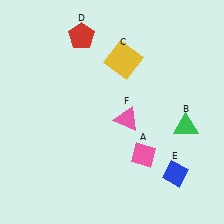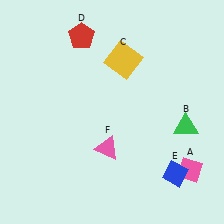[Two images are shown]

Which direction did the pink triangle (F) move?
The pink triangle (F) moved down.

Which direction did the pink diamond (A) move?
The pink diamond (A) moved right.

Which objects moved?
The objects that moved are: the pink diamond (A), the pink triangle (F).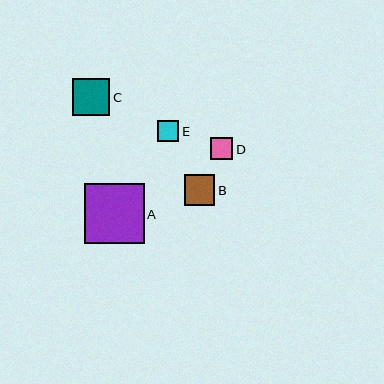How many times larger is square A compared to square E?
Square A is approximately 2.8 times the size of square E.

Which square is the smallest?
Square E is the smallest with a size of approximately 21 pixels.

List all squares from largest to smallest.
From largest to smallest: A, C, B, D, E.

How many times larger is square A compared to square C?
Square A is approximately 1.6 times the size of square C.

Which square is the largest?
Square A is the largest with a size of approximately 60 pixels.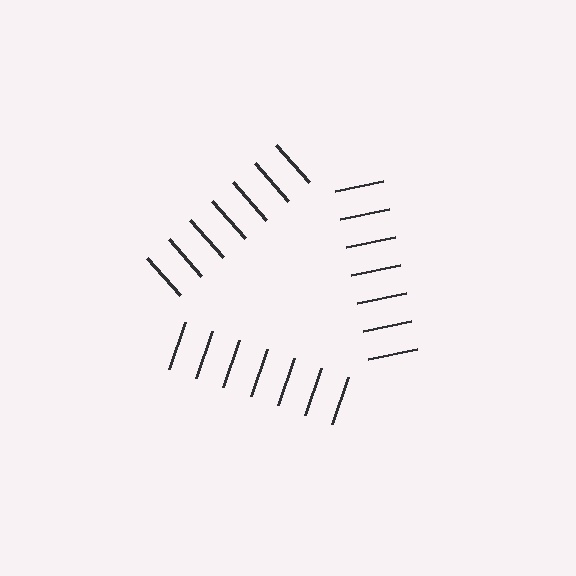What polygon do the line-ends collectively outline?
An illusory triangle — the line segments terminate on its edges but no continuous stroke is drawn.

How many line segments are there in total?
21 — 7 along each of the 3 edges.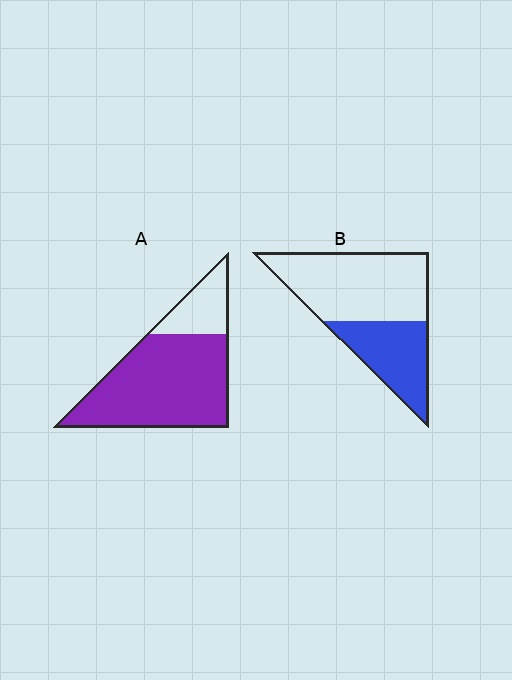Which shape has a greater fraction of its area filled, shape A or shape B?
Shape A.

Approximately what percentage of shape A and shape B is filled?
A is approximately 80% and B is approximately 35%.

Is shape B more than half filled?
No.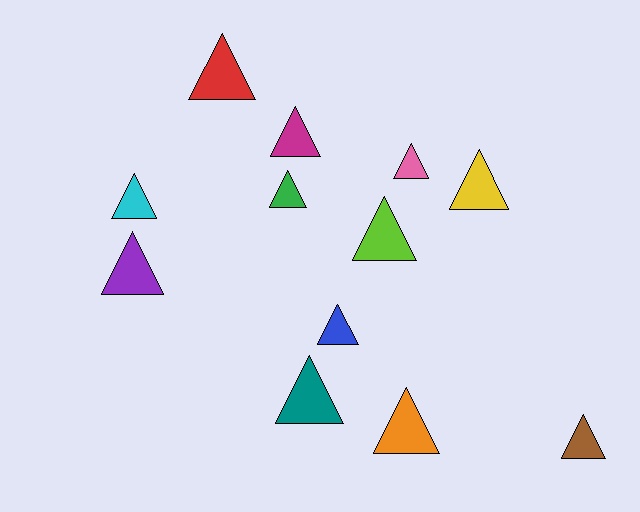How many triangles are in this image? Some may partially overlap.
There are 12 triangles.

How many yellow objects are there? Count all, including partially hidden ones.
There is 1 yellow object.